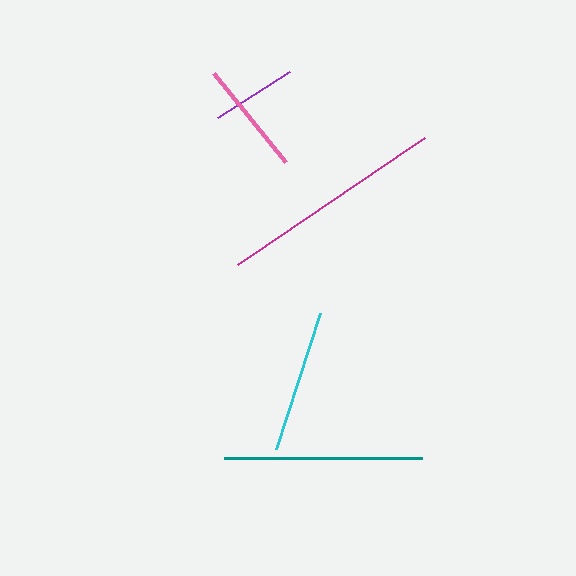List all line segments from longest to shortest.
From longest to shortest: magenta, teal, cyan, pink, purple.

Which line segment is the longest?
The magenta line is the longest at approximately 226 pixels.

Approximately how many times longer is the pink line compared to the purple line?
The pink line is approximately 1.3 times the length of the purple line.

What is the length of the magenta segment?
The magenta segment is approximately 226 pixels long.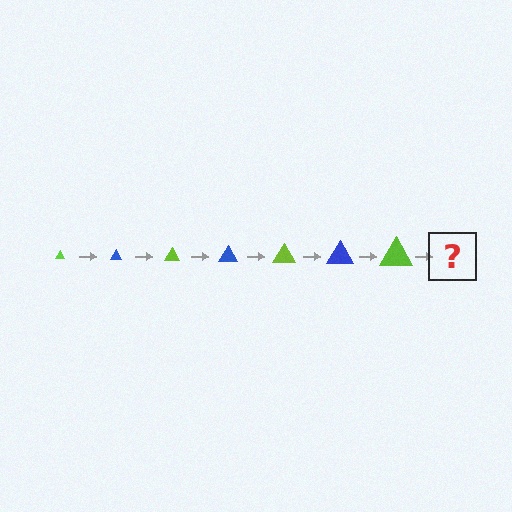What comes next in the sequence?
The next element should be a blue triangle, larger than the previous one.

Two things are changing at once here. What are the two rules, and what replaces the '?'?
The two rules are that the triangle grows larger each step and the color cycles through lime and blue. The '?' should be a blue triangle, larger than the previous one.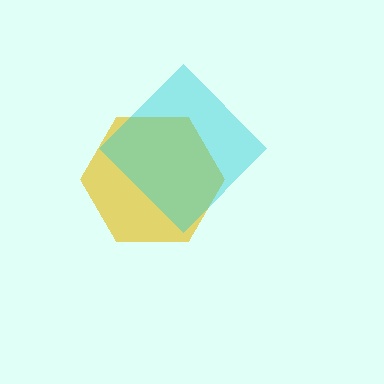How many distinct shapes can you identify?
There are 2 distinct shapes: a yellow hexagon, a cyan diamond.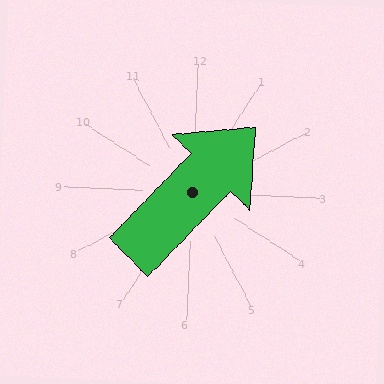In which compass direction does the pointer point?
Northeast.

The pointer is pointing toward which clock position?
Roughly 1 o'clock.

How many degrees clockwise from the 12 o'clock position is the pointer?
Approximately 42 degrees.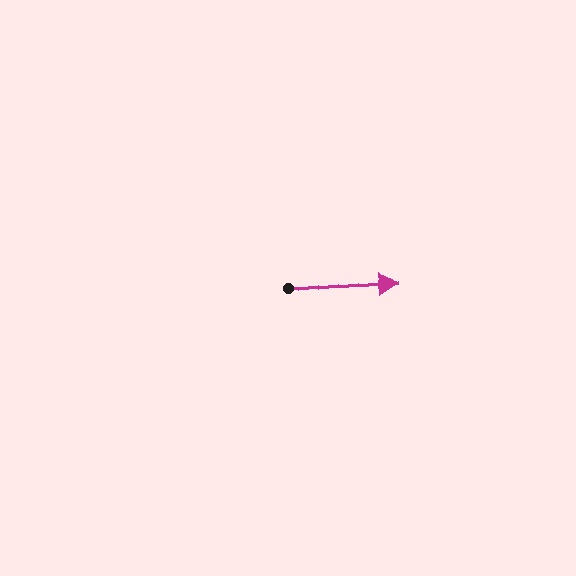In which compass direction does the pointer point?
East.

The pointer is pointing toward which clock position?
Roughly 3 o'clock.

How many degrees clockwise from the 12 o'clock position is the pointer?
Approximately 85 degrees.